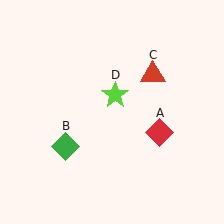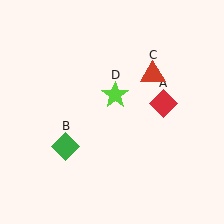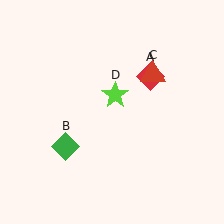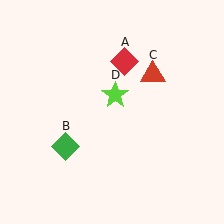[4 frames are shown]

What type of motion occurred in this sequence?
The red diamond (object A) rotated counterclockwise around the center of the scene.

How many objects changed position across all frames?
1 object changed position: red diamond (object A).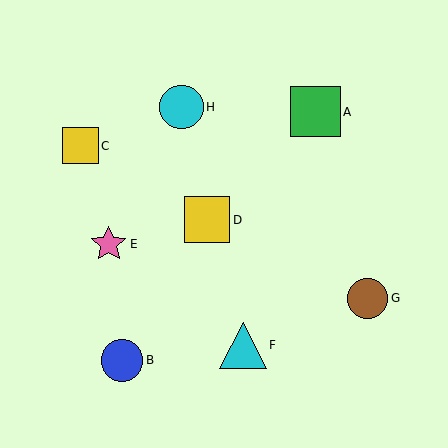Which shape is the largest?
The green square (labeled A) is the largest.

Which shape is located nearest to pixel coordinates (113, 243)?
The pink star (labeled E) at (109, 244) is nearest to that location.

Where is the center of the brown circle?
The center of the brown circle is at (368, 299).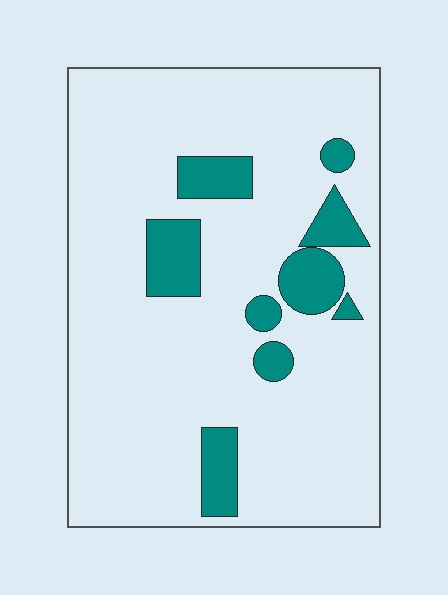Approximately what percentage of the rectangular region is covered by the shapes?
Approximately 15%.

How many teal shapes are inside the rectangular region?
9.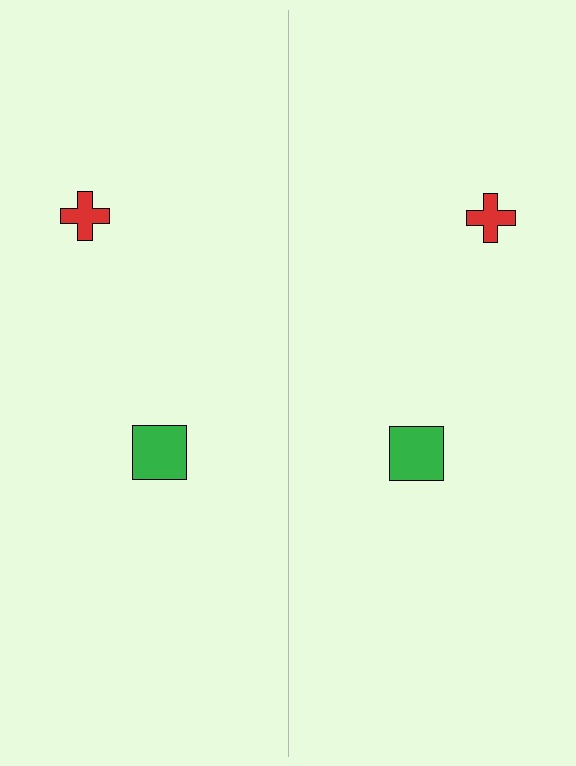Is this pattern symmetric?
Yes, this pattern has bilateral (reflection) symmetry.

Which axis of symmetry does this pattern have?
The pattern has a vertical axis of symmetry running through the center of the image.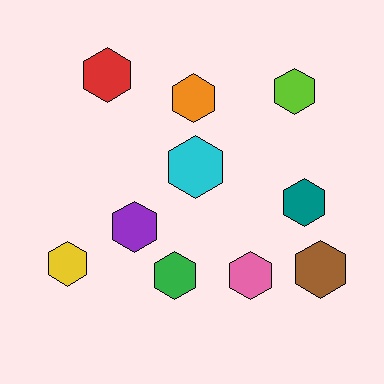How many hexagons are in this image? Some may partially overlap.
There are 10 hexagons.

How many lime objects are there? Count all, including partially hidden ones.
There is 1 lime object.